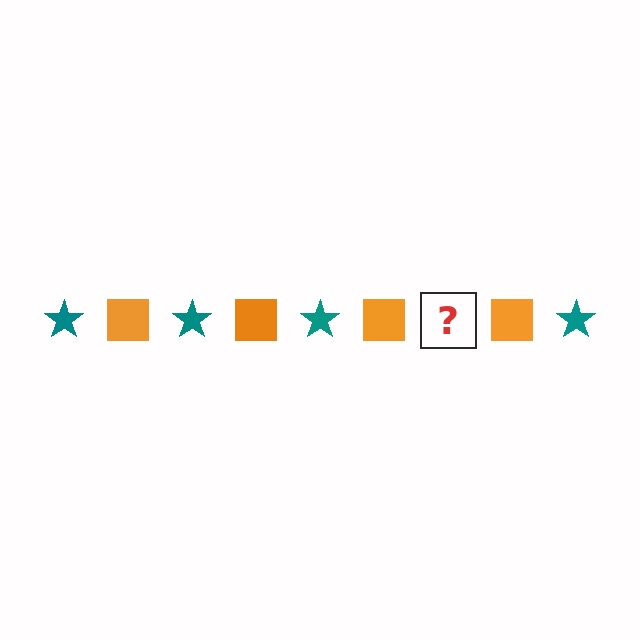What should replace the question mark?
The question mark should be replaced with a teal star.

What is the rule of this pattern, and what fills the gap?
The rule is that the pattern alternates between teal star and orange square. The gap should be filled with a teal star.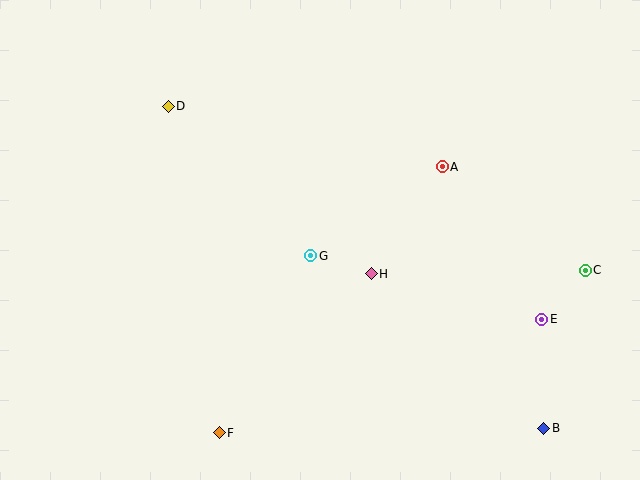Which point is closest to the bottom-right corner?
Point B is closest to the bottom-right corner.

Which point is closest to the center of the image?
Point G at (311, 256) is closest to the center.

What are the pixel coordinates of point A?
Point A is at (442, 167).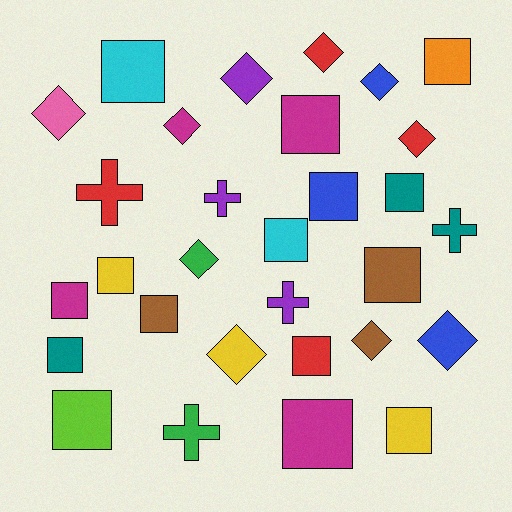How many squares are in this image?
There are 15 squares.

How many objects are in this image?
There are 30 objects.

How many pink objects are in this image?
There is 1 pink object.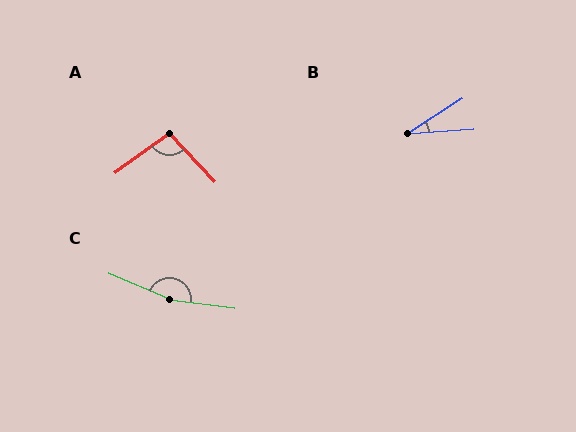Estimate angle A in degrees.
Approximately 97 degrees.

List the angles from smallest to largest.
B (29°), A (97°), C (165°).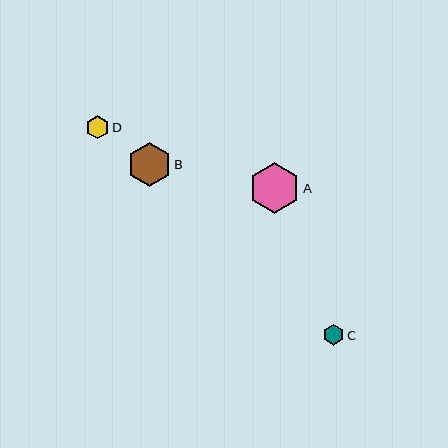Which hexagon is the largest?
Hexagon A is the largest with a size of approximately 51 pixels.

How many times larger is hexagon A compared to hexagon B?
Hexagon A is approximately 1.2 times the size of hexagon B.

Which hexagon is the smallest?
Hexagon C is the smallest with a size of approximately 21 pixels.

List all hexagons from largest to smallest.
From largest to smallest: A, B, D, C.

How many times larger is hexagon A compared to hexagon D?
Hexagon A is approximately 2.2 times the size of hexagon D.